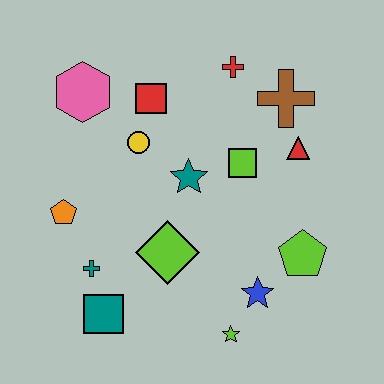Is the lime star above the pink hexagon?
No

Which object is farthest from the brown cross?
The teal square is farthest from the brown cross.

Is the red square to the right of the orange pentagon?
Yes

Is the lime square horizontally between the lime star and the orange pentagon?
No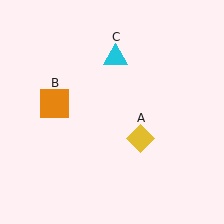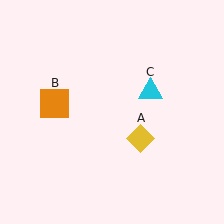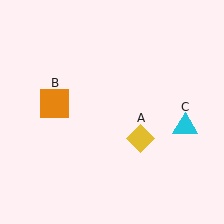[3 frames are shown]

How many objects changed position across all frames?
1 object changed position: cyan triangle (object C).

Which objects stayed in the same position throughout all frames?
Yellow diamond (object A) and orange square (object B) remained stationary.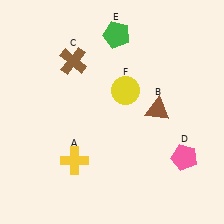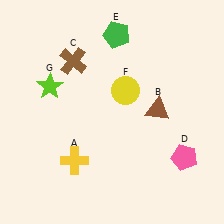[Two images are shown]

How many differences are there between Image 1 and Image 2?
There is 1 difference between the two images.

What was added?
A lime star (G) was added in Image 2.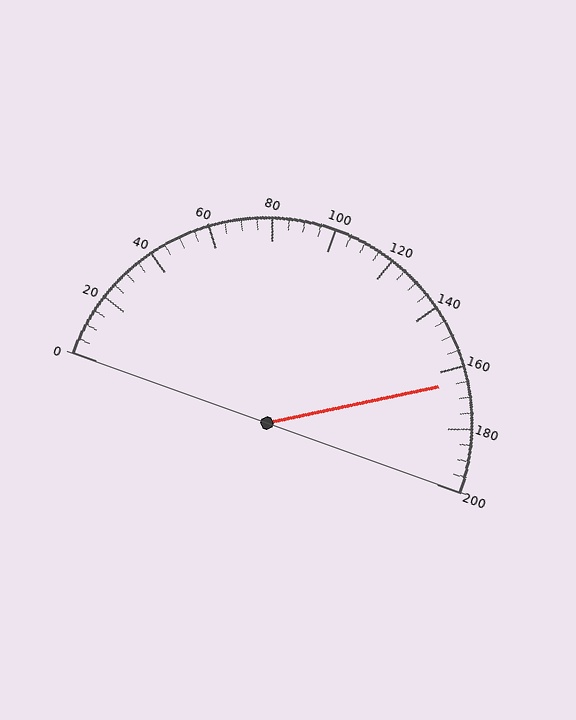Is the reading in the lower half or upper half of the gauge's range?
The reading is in the upper half of the range (0 to 200).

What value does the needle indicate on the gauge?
The needle indicates approximately 165.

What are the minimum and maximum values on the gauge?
The gauge ranges from 0 to 200.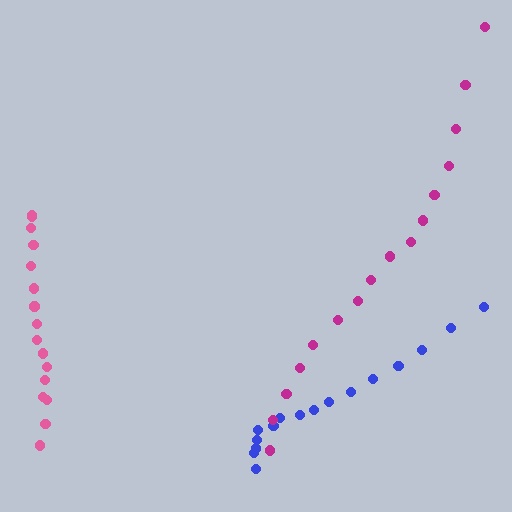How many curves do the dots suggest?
There are 3 distinct paths.